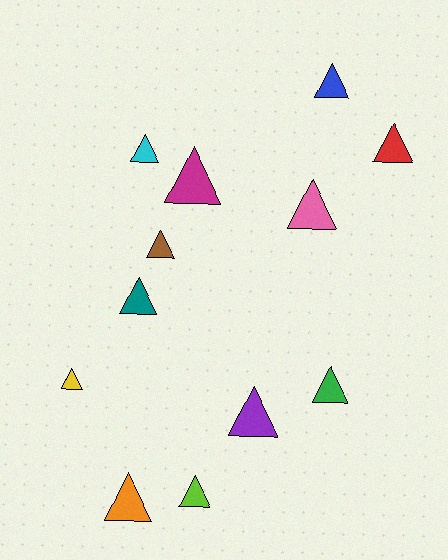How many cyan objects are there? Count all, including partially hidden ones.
There is 1 cyan object.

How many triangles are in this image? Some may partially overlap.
There are 12 triangles.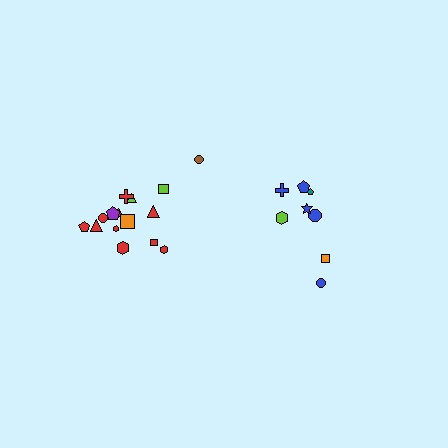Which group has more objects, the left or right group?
The left group.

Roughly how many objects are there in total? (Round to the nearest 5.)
Roughly 25 objects in total.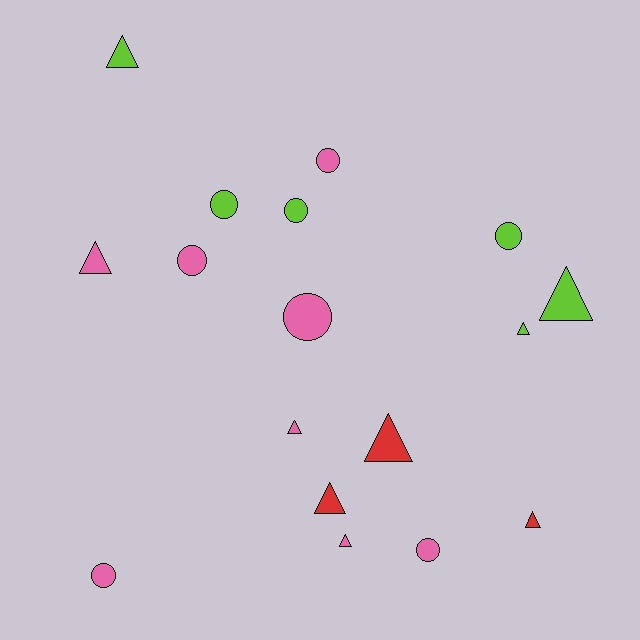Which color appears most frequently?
Pink, with 8 objects.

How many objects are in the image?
There are 17 objects.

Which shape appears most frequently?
Triangle, with 9 objects.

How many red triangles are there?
There are 3 red triangles.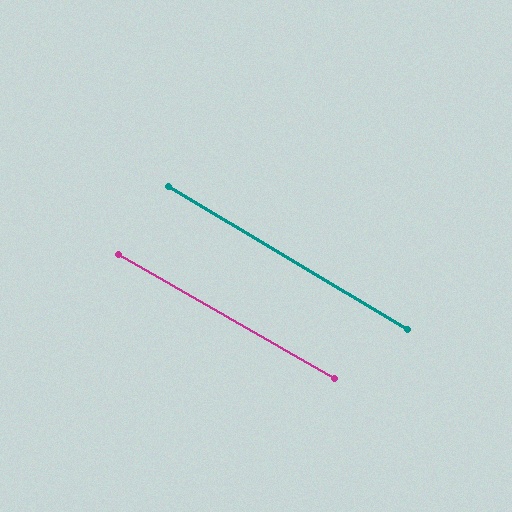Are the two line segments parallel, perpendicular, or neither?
Parallel — their directions differ by only 1.0°.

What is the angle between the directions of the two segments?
Approximately 1 degree.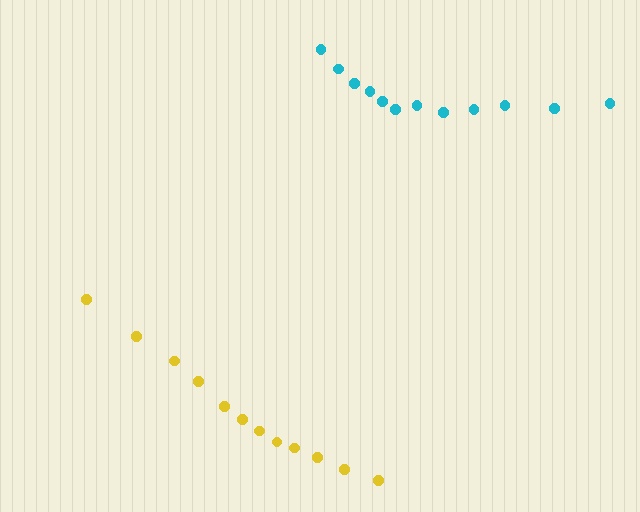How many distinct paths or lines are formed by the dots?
There are 2 distinct paths.